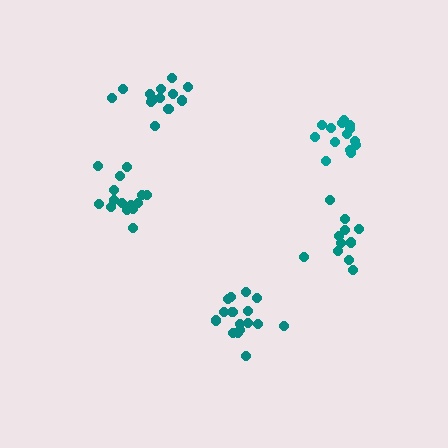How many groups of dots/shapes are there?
There are 5 groups.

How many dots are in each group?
Group 1: 15 dots, Group 2: 15 dots, Group 3: 16 dots, Group 4: 15 dots, Group 5: 11 dots (72 total).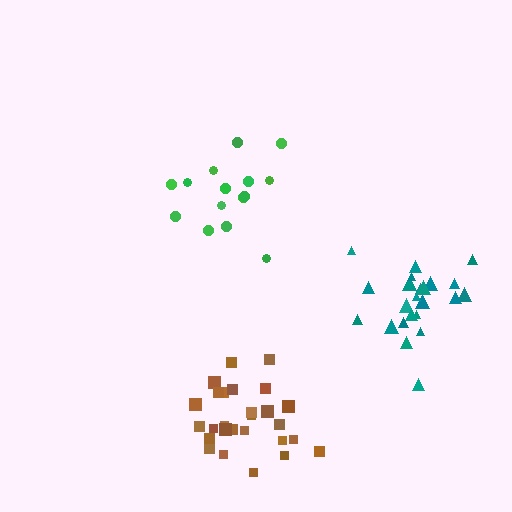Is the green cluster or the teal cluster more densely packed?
Teal.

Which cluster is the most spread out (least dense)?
Green.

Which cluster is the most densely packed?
Teal.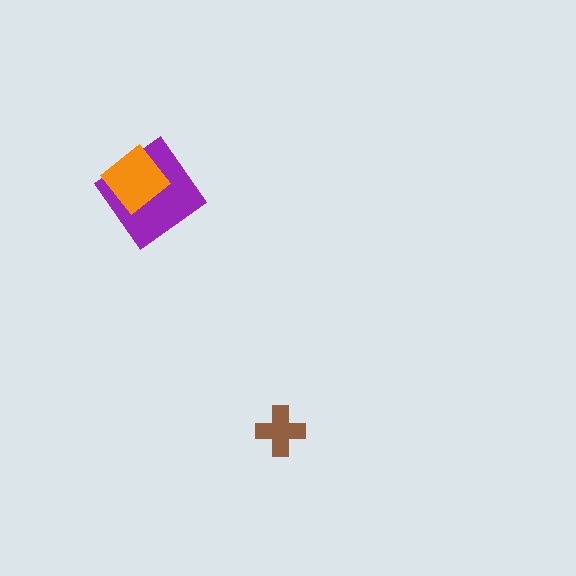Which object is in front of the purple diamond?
The orange diamond is in front of the purple diamond.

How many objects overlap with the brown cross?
0 objects overlap with the brown cross.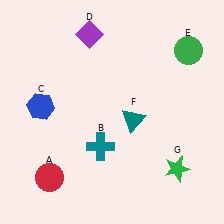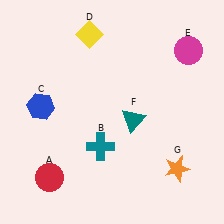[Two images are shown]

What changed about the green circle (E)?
In Image 1, E is green. In Image 2, it changed to magenta.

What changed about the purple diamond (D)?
In Image 1, D is purple. In Image 2, it changed to yellow.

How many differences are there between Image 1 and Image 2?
There are 3 differences between the two images.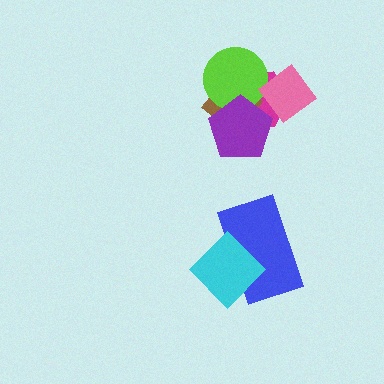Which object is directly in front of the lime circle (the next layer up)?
The purple pentagon is directly in front of the lime circle.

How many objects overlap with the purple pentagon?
3 objects overlap with the purple pentagon.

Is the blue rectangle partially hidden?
Yes, it is partially covered by another shape.